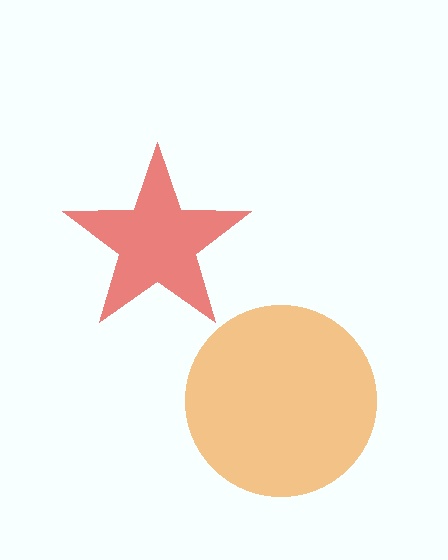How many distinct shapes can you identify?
There are 2 distinct shapes: an orange circle, a red star.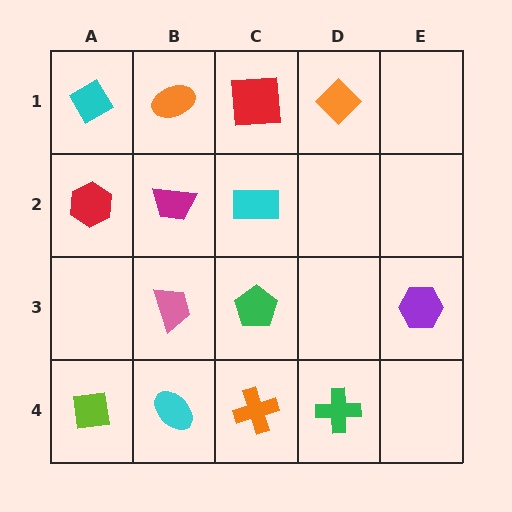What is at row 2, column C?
A cyan rectangle.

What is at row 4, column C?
An orange cross.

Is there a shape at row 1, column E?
No, that cell is empty.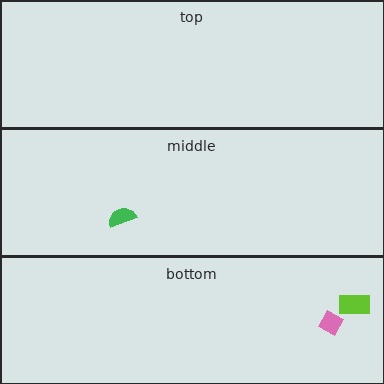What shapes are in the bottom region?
The pink diamond, the lime rectangle.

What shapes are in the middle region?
The green semicircle.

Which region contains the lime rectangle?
The bottom region.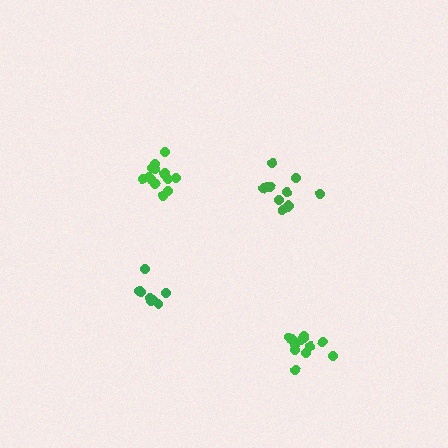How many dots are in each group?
Group 1: 8 dots, Group 2: 11 dots, Group 3: 13 dots, Group 4: 14 dots (46 total).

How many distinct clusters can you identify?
There are 4 distinct clusters.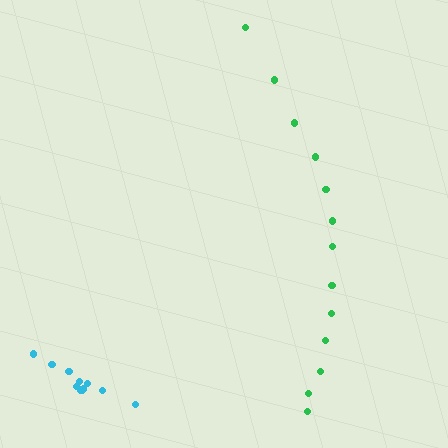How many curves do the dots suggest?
There are 2 distinct paths.